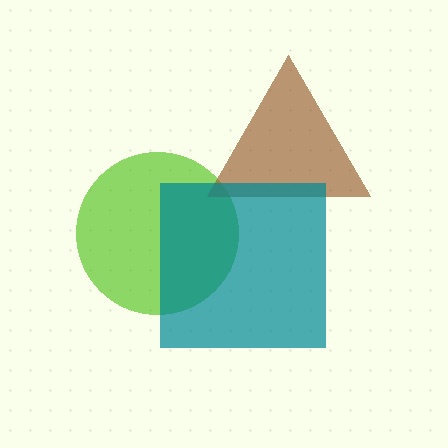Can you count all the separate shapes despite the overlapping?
Yes, there are 3 separate shapes.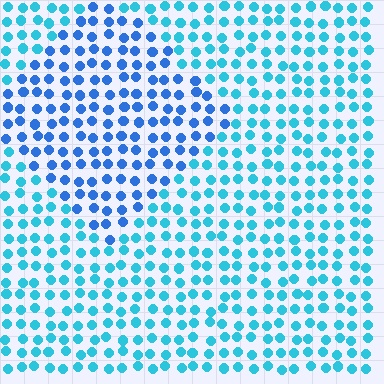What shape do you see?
I see a diamond.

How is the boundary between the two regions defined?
The boundary is defined purely by a slight shift in hue (about 29 degrees). Spacing, size, and orientation are identical on both sides.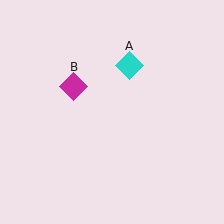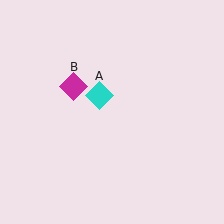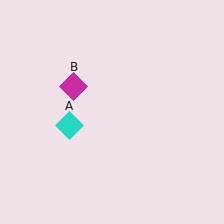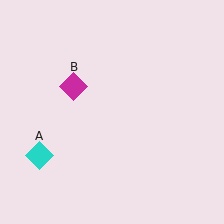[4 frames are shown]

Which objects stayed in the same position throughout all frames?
Magenta diamond (object B) remained stationary.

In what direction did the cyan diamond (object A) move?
The cyan diamond (object A) moved down and to the left.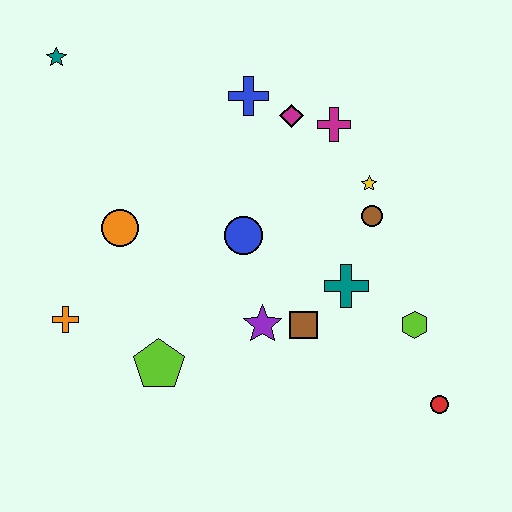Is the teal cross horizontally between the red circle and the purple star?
Yes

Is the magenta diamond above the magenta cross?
Yes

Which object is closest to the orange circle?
The orange cross is closest to the orange circle.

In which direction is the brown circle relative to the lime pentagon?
The brown circle is to the right of the lime pentagon.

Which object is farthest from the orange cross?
The red circle is farthest from the orange cross.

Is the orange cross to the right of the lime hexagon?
No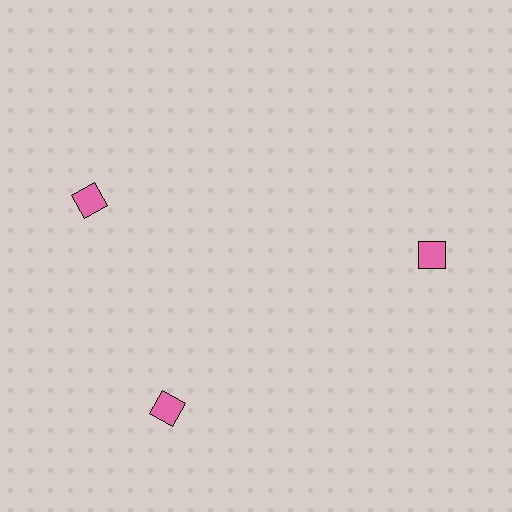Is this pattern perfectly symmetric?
No. The 3 pink diamonds are arranged in a ring, but one element near the 11 o'clock position is rotated out of alignment along the ring, breaking the 3-fold rotational symmetry.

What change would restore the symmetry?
The symmetry would be restored by rotating it back into even spacing with its neighbors so that all 3 diamonds sit at equal angles and equal distance from the center.